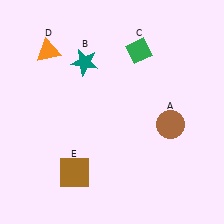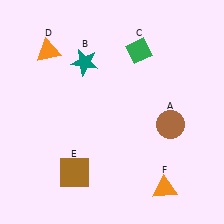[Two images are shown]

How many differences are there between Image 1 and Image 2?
There is 1 difference between the two images.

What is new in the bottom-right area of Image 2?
An orange triangle (F) was added in the bottom-right area of Image 2.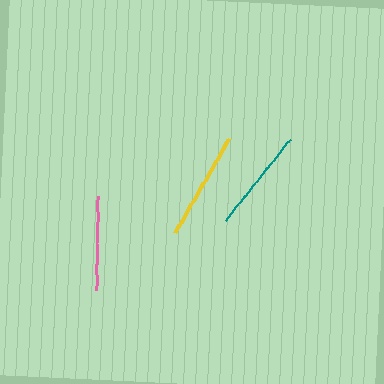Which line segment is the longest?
The yellow line is the longest at approximately 110 pixels.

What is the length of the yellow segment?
The yellow segment is approximately 110 pixels long.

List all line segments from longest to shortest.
From longest to shortest: yellow, teal, pink.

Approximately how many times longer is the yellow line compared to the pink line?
The yellow line is approximately 1.2 times the length of the pink line.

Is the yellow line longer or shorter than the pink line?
The yellow line is longer than the pink line.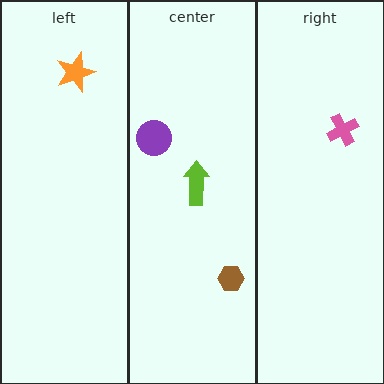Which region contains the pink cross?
The right region.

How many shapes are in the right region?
1.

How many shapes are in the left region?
1.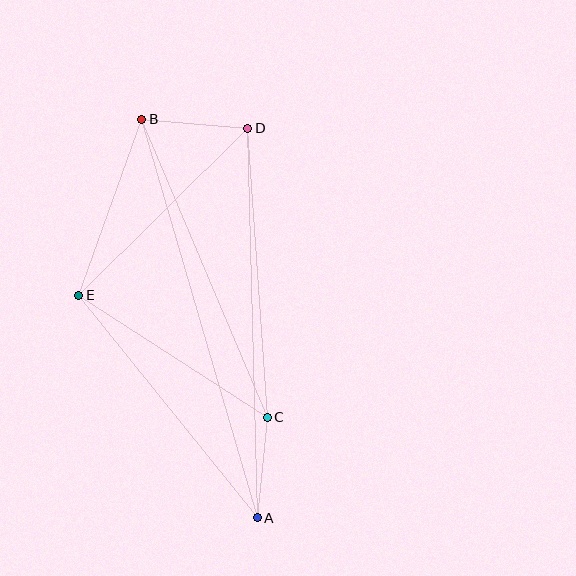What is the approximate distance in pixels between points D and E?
The distance between D and E is approximately 238 pixels.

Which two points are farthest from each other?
Points A and B are farthest from each other.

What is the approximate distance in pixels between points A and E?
The distance between A and E is approximately 285 pixels.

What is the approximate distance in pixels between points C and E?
The distance between C and E is approximately 224 pixels.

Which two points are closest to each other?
Points A and C are closest to each other.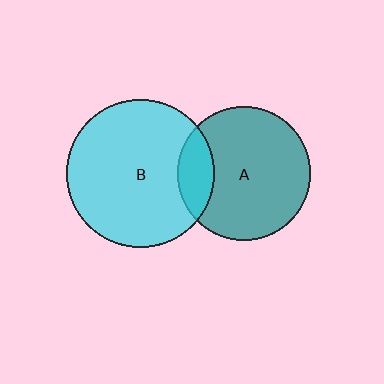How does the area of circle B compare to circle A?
Approximately 1.2 times.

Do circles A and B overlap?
Yes.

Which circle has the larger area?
Circle B (cyan).